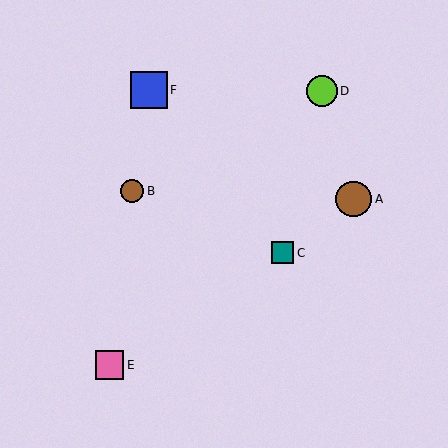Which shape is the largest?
The blue square (labeled F) is the largest.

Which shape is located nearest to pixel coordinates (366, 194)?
The brown circle (labeled A) at (354, 199) is nearest to that location.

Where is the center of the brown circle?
The center of the brown circle is at (354, 199).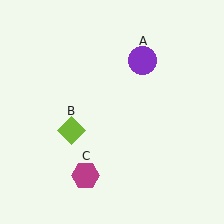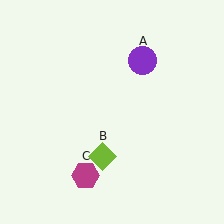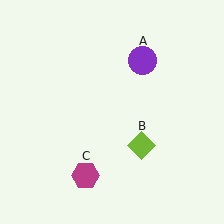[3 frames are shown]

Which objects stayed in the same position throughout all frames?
Purple circle (object A) and magenta hexagon (object C) remained stationary.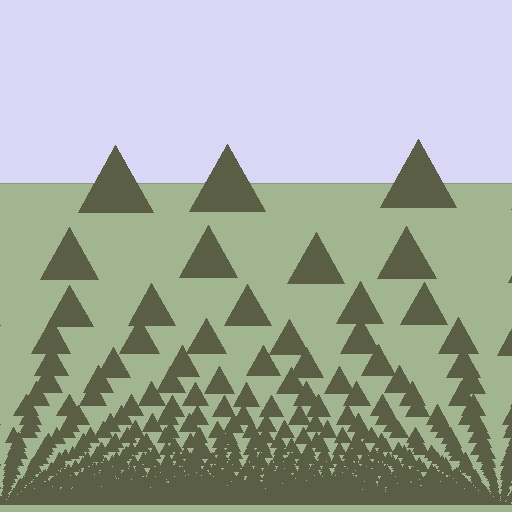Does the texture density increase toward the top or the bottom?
Density increases toward the bottom.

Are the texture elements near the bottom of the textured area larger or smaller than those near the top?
Smaller. The gradient is inverted — elements near the bottom are smaller and denser.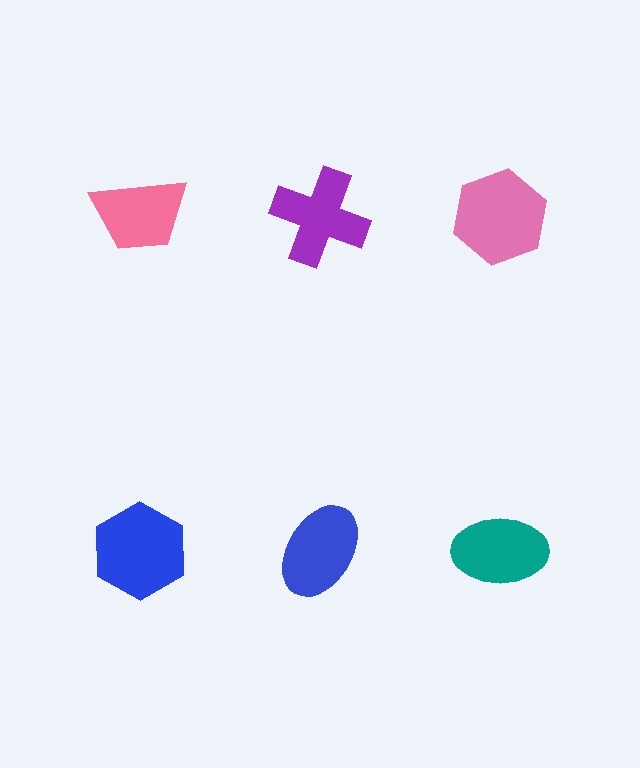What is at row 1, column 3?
A pink hexagon.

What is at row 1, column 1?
A pink trapezoid.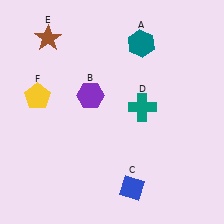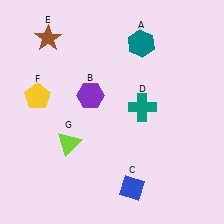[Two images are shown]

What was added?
A lime triangle (G) was added in Image 2.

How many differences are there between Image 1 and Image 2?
There is 1 difference between the two images.